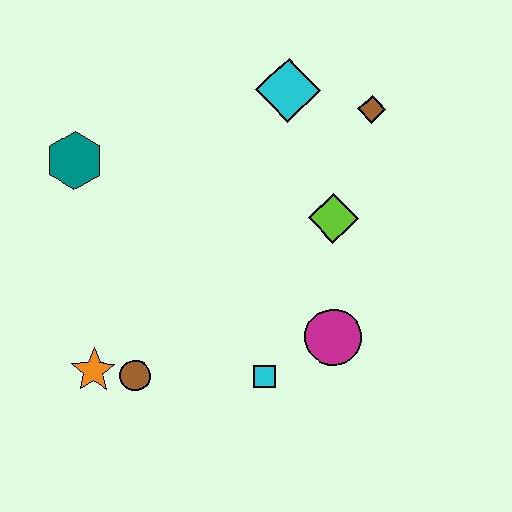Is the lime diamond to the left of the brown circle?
No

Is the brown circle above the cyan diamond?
No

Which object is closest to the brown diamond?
The cyan diamond is closest to the brown diamond.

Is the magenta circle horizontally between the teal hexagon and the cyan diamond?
No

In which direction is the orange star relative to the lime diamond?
The orange star is to the left of the lime diamond.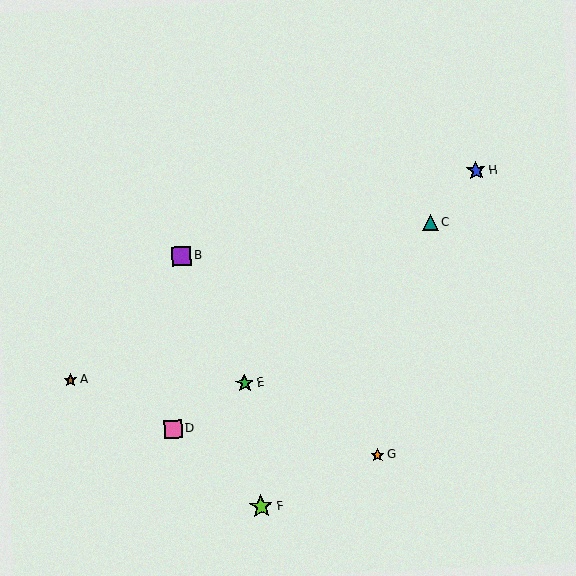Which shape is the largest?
The lime star (labeled F) is the largest.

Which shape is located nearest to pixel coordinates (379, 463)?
The orange star (labeled G) at (378, 455) is nearest to that location.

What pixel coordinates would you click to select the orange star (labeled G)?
Click at (378, 455) to select the orange star G.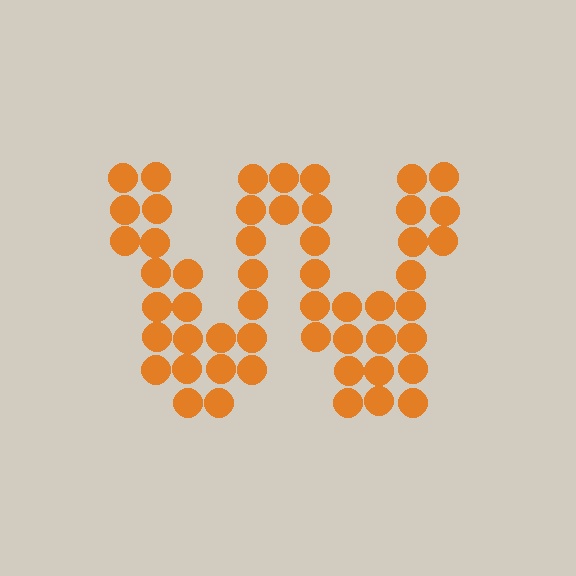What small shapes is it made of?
It is made of small circles.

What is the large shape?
The large shape is the letter W.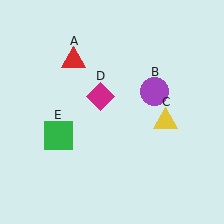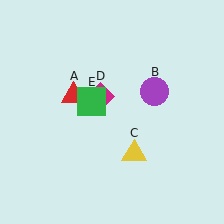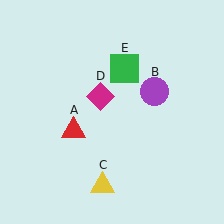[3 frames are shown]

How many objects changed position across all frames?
3 objects changed position: red triangle (object A), yellow triangle (object C), green square (object E).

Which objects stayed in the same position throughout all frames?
Purple circle (object B) and magenta diamond (object D) remained stationary.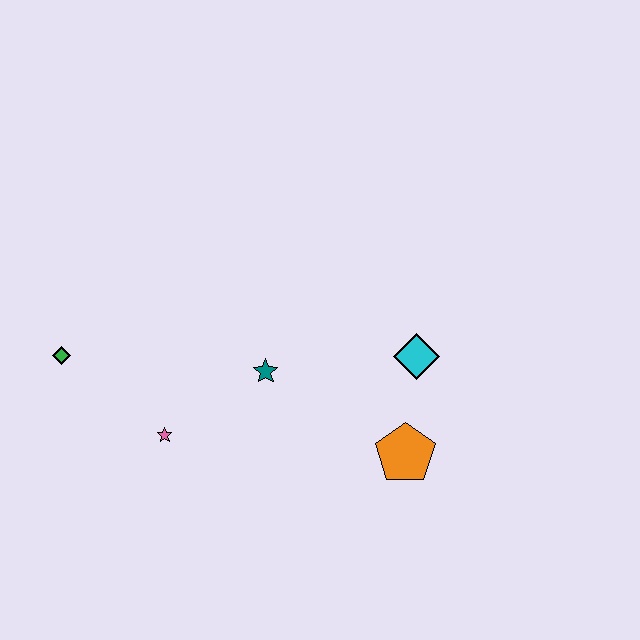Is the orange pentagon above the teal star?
No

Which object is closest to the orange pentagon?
The cyan diamond is closest to the orange pentagon.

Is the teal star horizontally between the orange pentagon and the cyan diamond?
No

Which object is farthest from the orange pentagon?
The green diamond is farthest from the orange pentagon.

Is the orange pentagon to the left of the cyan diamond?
Yes